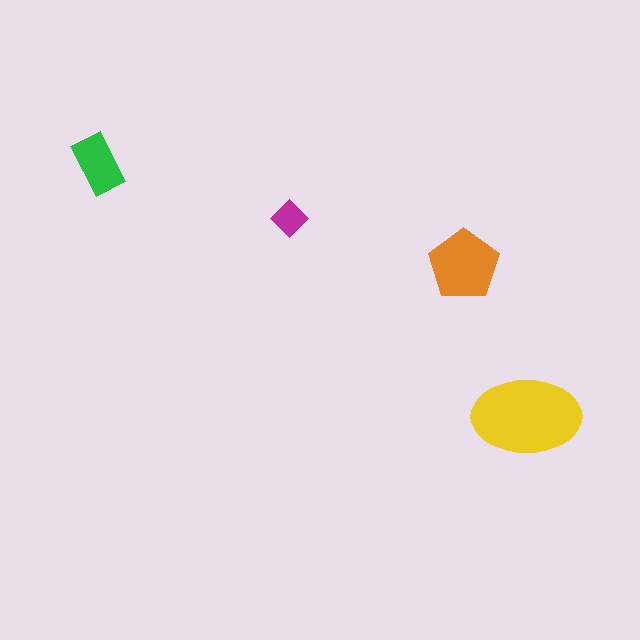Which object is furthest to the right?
The yellow ellipse is rightmost.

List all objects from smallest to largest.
The magenta diamond, the green rectangle, the orange pentagon, the yellow ellipse.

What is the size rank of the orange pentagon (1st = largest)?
2nd.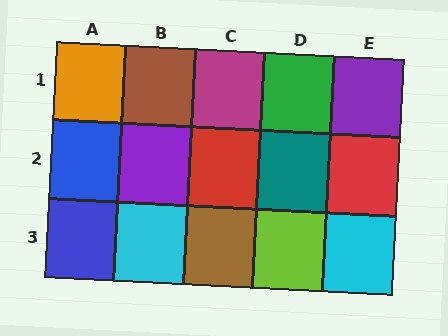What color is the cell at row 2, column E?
Red.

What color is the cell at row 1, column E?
Purple.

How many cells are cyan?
2 cells are cyan.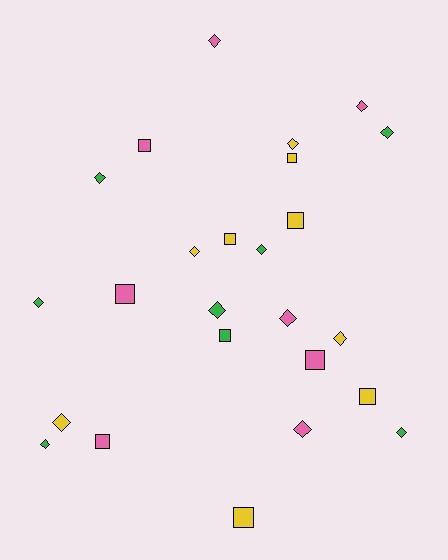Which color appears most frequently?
Yellow, with 9 objects.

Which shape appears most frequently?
Diamond, with 15 objects.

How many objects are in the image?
There are 25 objects.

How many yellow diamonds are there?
There are 4 yellow diamonds.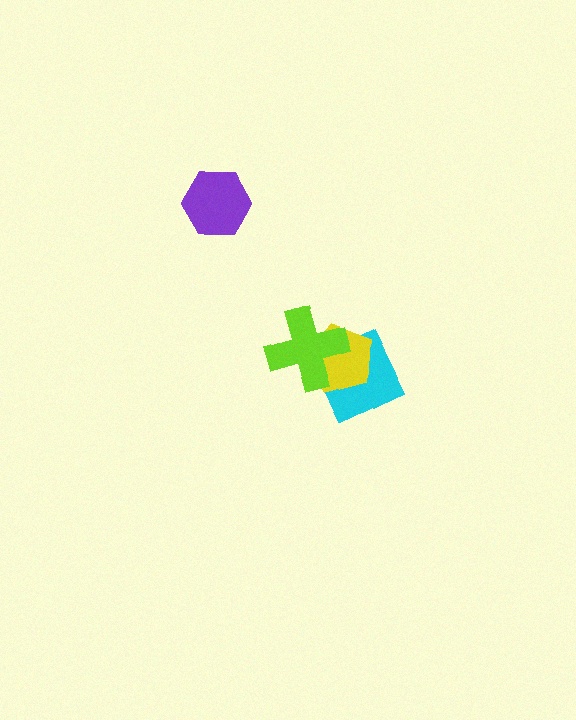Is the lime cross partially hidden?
No, no other shape covers it.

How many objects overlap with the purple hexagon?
0 objects overlap with the purple hexagon.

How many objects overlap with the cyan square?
2 objects overlap with the cyan square.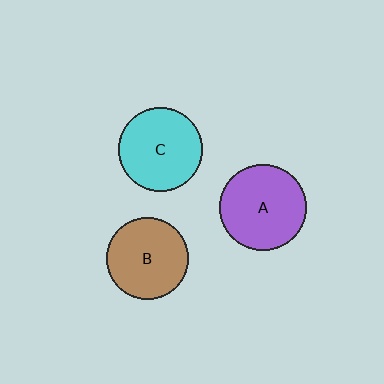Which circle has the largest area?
Circle A (purple).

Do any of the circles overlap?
No, none of the circles overlap.